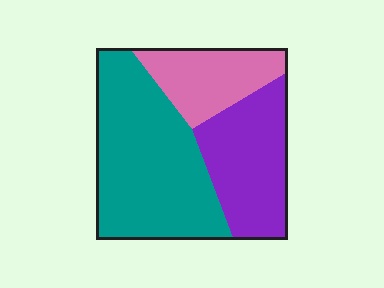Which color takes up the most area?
Teal, at roughly 50%.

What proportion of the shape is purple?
Purple covers around 30% of the shape.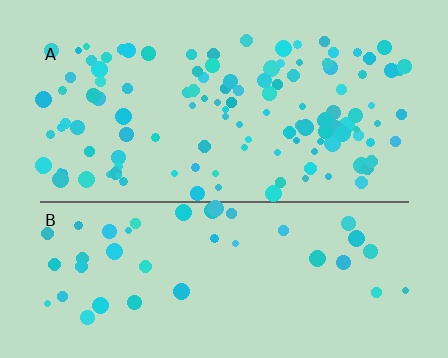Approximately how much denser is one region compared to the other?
Approximately 2.7× — region A over region B.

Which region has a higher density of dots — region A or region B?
A (the top).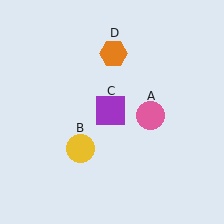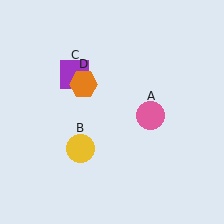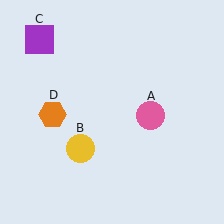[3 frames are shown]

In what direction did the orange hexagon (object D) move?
The orange hexagon (object D) moved down and to the left.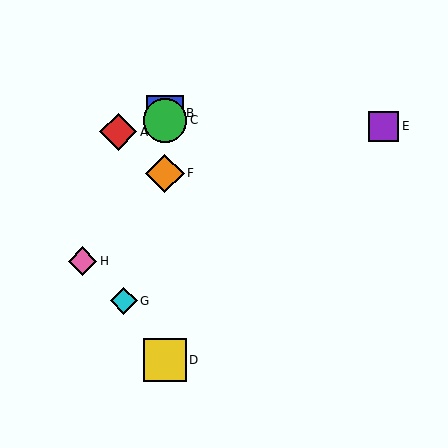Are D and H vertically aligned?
No, D is at x≈165 and H is at x≈83.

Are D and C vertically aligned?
Yes, both are at x≈165.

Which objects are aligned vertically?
Objects B, C, D, F are aligned vertically.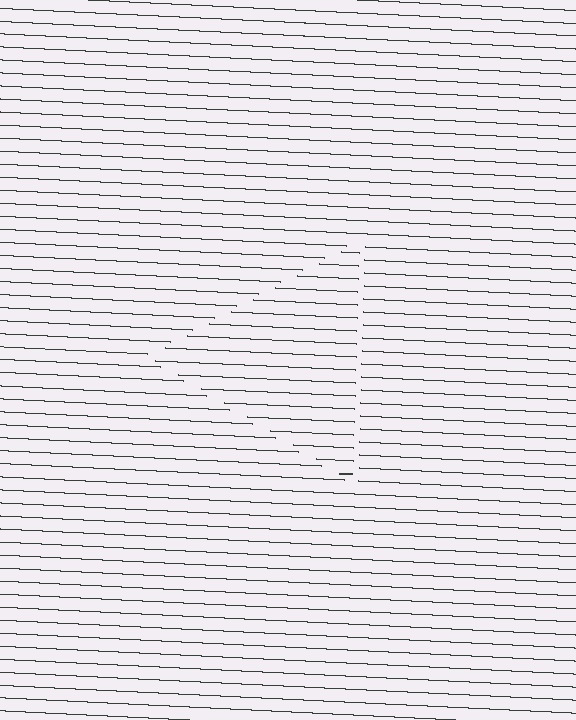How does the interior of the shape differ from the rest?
The interior of the shape contains the same grating, shifted by half a period — the contour is defined by the phase discontinuity where line-ends from the inner and outer gratings abut.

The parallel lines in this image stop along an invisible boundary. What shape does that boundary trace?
An illusory triangle. The interior of the shape contains the same grating, shifted by half a period — the contour is defined by the phase discontinuity where line-ends from the inner and outer gratings abut.